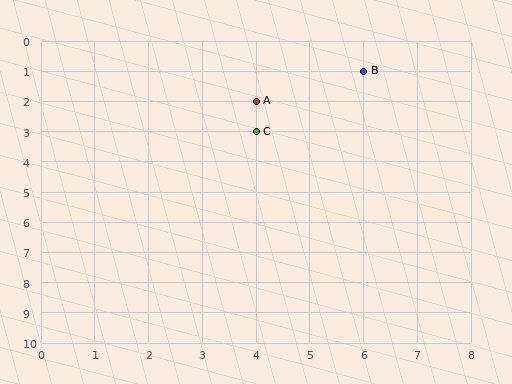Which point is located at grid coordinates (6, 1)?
Point B is at (6, 1).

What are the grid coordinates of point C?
Point C is at grid coordinates (4, 3).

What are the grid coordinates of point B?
Point B is at grid coordinates (6, 1).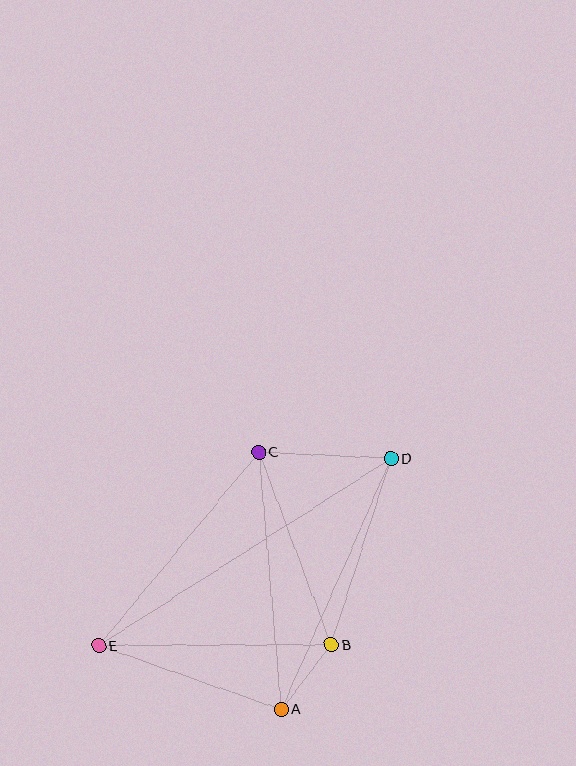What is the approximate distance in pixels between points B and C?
The distance between B and C is approximately 205 pixels.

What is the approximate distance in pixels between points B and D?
The distance between B and D is approximately 195 pixels.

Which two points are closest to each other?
Points A and B are closest to each other.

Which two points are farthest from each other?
Points D and E are farthest from each other.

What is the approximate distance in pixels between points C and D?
The distance between C and D is approximately 132 pixels.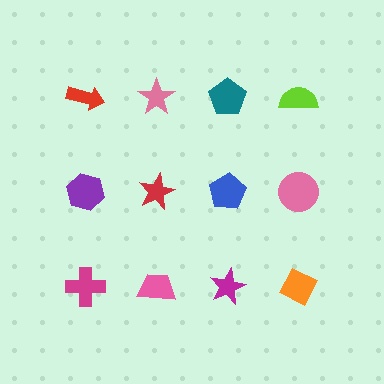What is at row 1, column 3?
A teal pentagon.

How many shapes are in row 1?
4 shapes.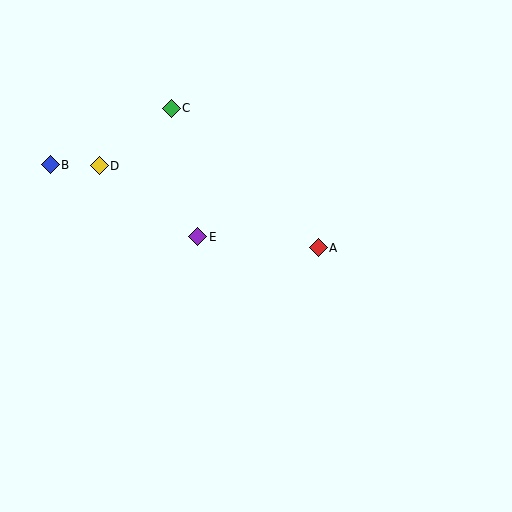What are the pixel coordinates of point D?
Point D is at (99, 166).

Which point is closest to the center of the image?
Point E at (198, 237) is closest to the center.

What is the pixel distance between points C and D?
The distance between C and D is 92 pixels.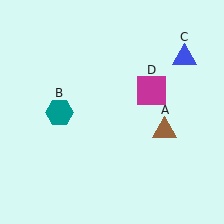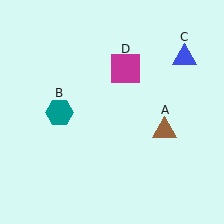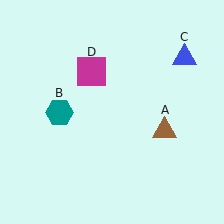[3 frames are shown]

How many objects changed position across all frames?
1 object changed position: magenta square (object D).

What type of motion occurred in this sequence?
The magenta square (object D) rotated counterclockwise around the center of the scene.